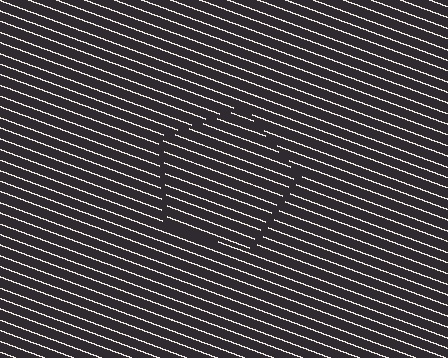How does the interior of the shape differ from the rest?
The interior of the shape contains the same grating, shifted by half a period — the contour is defined by the phase discontinuity where line-ends from the inner and outer gratings abut.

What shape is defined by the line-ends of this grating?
An illusory pentagon. The interior of the shape contains the same grating, shifted by half a period — the contour is defined by the phase discontinuity where line-ends from the inner and outer gratings abut.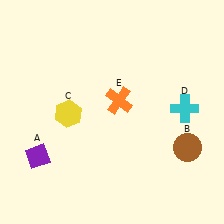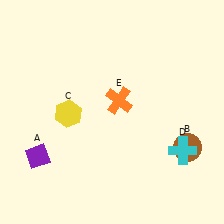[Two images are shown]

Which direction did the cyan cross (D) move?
The cyan cross (D) moved down.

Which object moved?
The cyan cross (D) moved down.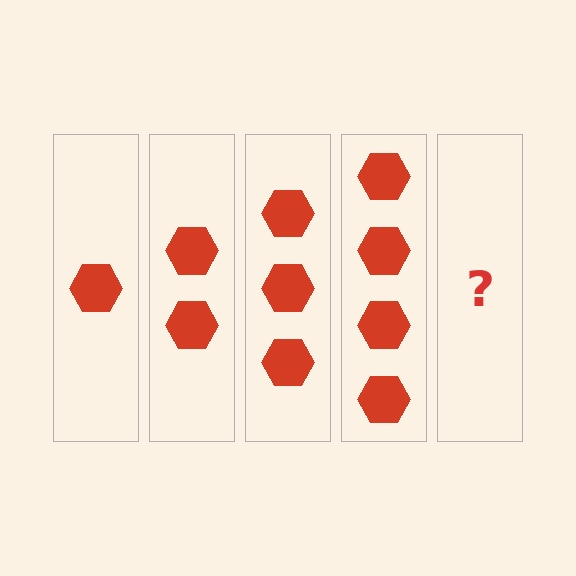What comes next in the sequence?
The next element should be 5 hexagons.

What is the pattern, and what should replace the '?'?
The pattern is that each step adds one more hexagon. The '?' should be 5 hexagons.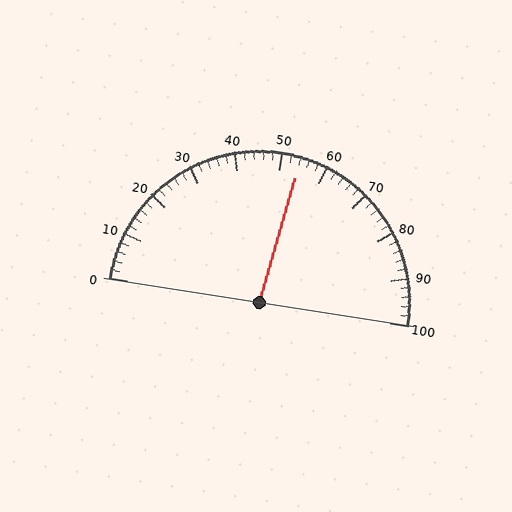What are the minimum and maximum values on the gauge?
The gauge ranges from 0 to 100.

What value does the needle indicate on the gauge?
The needle indicates approximately 54.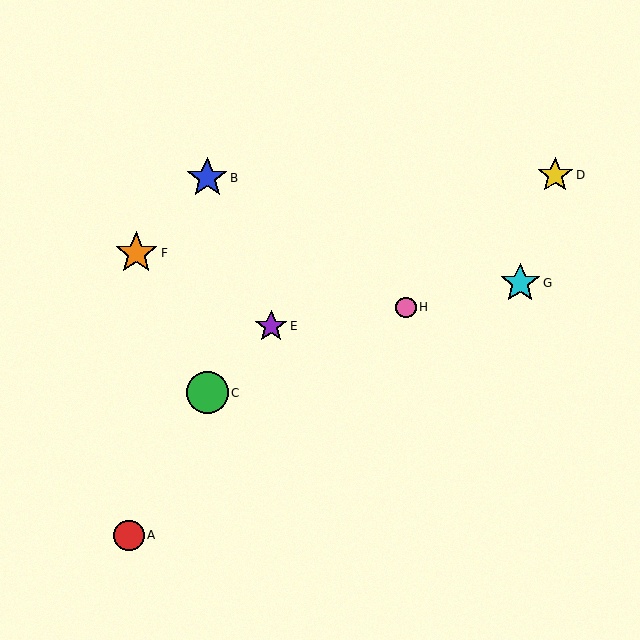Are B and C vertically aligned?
Yes, both are at x≈207.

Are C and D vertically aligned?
No, C is at x≈207 and D is at x≈555.